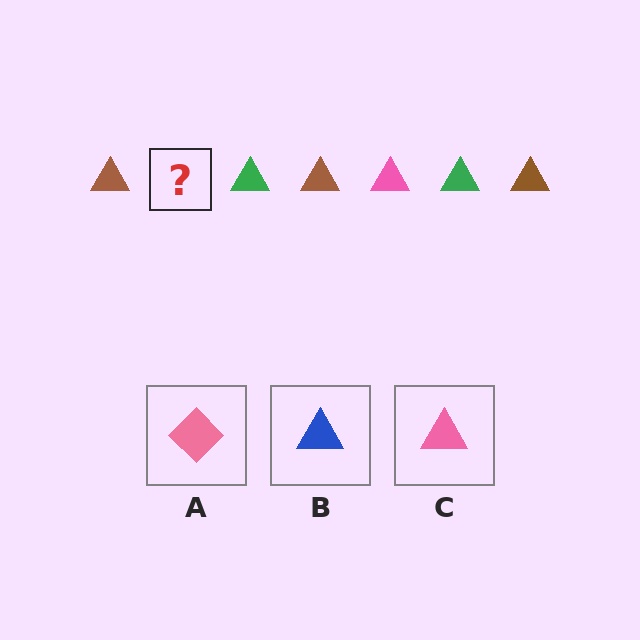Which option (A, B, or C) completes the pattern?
C.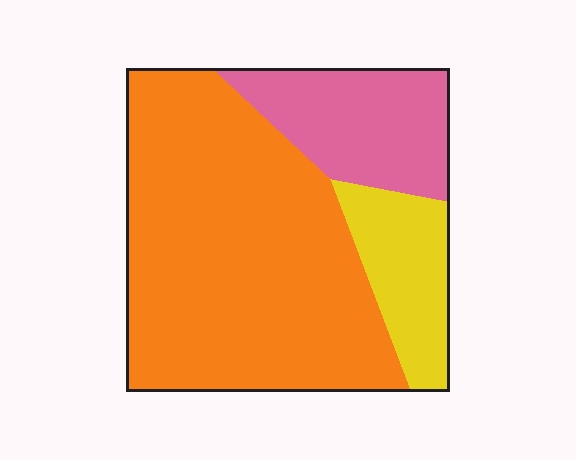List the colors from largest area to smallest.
From largest to smallest: orange, pink, yellow.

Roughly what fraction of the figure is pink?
Pink takes up about one fifth (1/5) of the figure.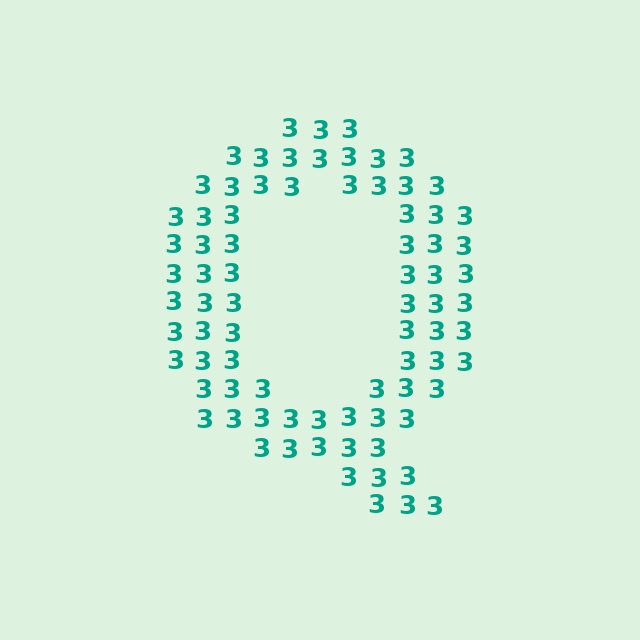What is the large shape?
The large shape is the letter Q.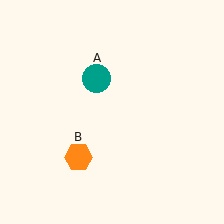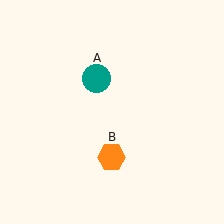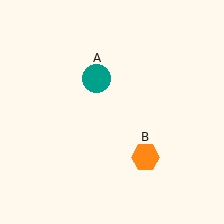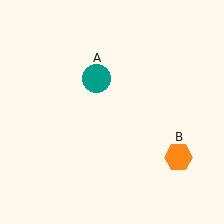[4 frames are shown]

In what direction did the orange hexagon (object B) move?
The orange hexagon (object B) moved right.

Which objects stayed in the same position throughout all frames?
Teal circle (object A) remained stationary.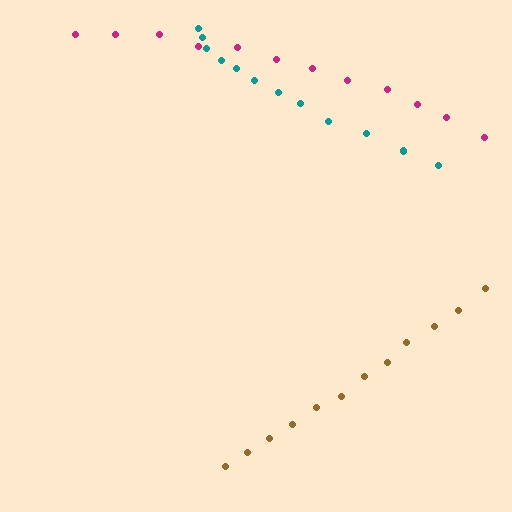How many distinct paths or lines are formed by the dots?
There are 3 distinct paths.